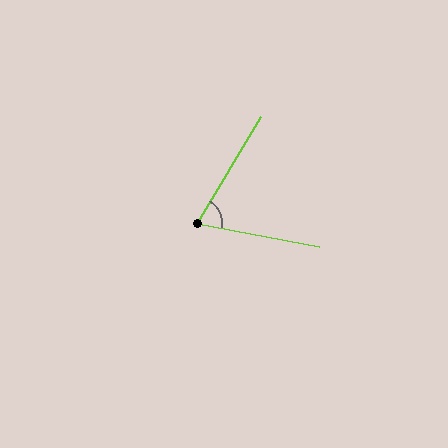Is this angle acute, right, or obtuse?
It is acute.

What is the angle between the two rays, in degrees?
Approximately 70 degrees.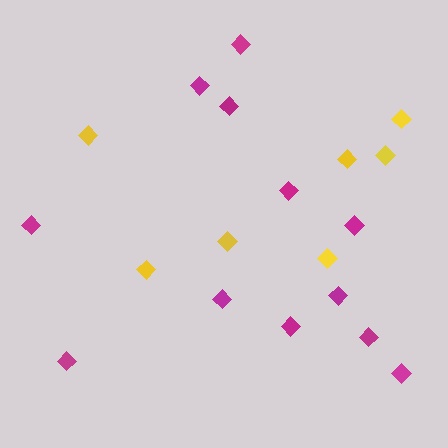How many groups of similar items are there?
There are 2 groups: one group of yellow diamonds (7) and one group of magenta diamonds (12).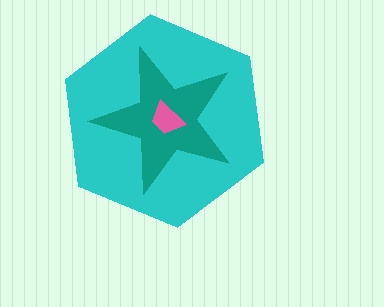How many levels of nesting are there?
3.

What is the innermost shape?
The pink trapezoid.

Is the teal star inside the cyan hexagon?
Yes.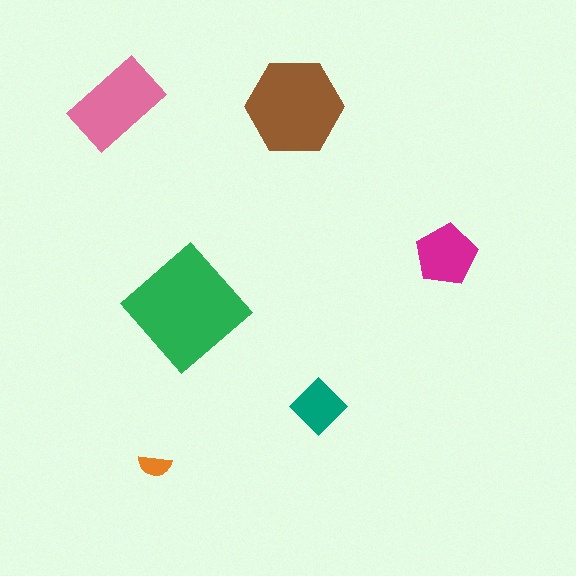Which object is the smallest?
The orange semicircle.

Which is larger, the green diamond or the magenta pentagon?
The green diamond.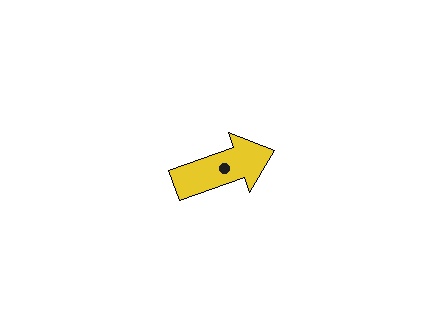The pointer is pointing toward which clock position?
Roughly 2 o'clock.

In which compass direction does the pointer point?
East.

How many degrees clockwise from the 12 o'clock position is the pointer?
Approximately 71 degrees.